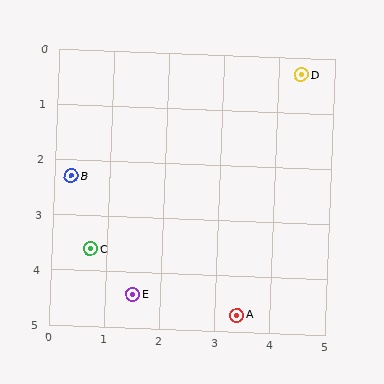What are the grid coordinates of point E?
Point E is at approximately (1.5, 4.4).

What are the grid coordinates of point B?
Point B is at approximately (0.3, 2.3).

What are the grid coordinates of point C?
Point C is at approximately (0.7, 3.6).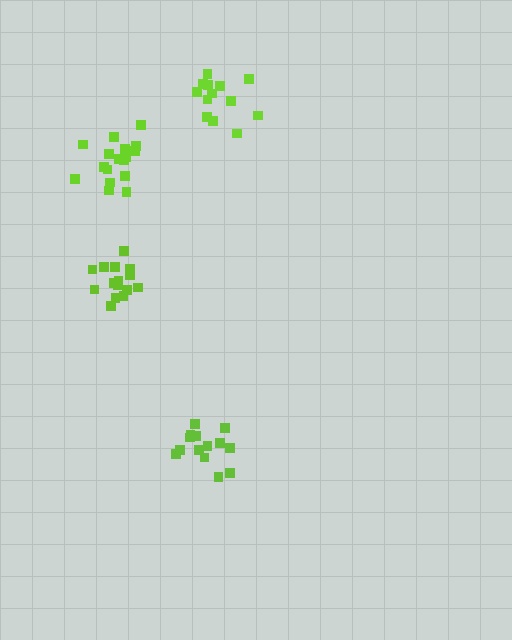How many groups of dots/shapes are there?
There are 4 groups.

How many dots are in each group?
Group 1: 14 dots, Group 2: 18 dots, Group 3: 16 dots, Group 4: 13 dots (61 total).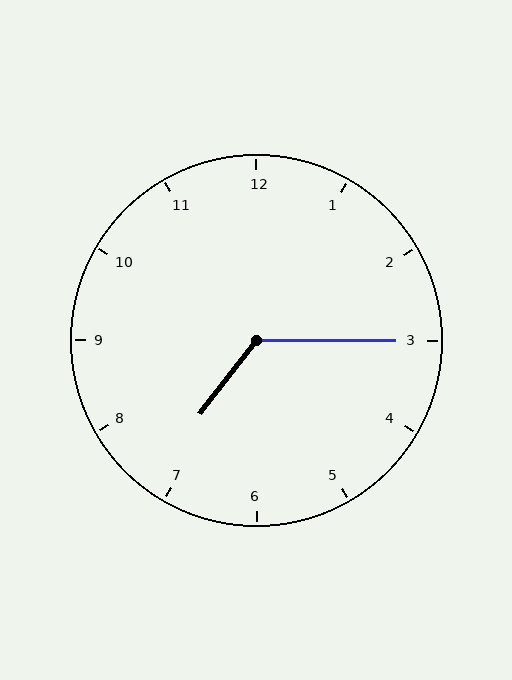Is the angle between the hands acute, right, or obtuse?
It is obtuse.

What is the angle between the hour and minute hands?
Approximately 128 degrees.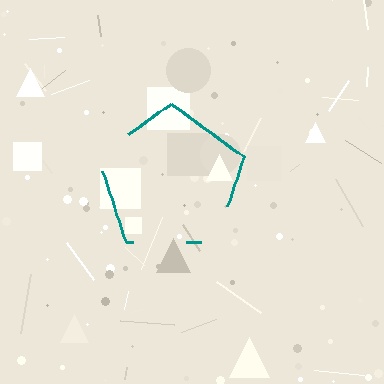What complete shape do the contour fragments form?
The contour fragments form a pentagon.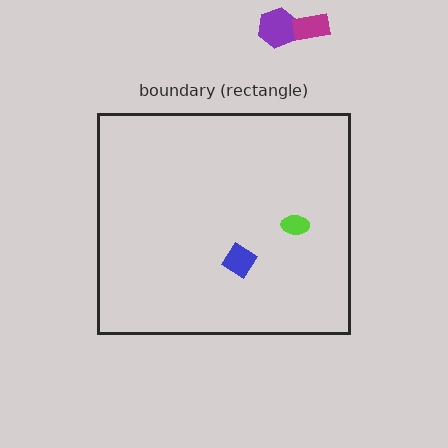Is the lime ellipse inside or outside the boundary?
Inside.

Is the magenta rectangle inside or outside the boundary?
Outside.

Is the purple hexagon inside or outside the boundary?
Outside.